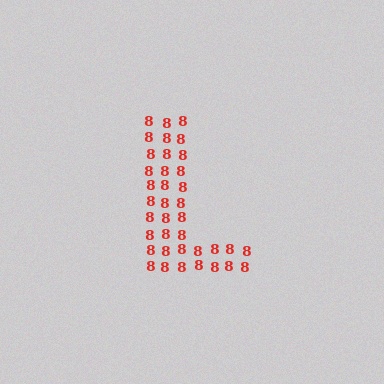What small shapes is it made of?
It is made of small digit 8's.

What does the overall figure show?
The overall figure shows the letter L.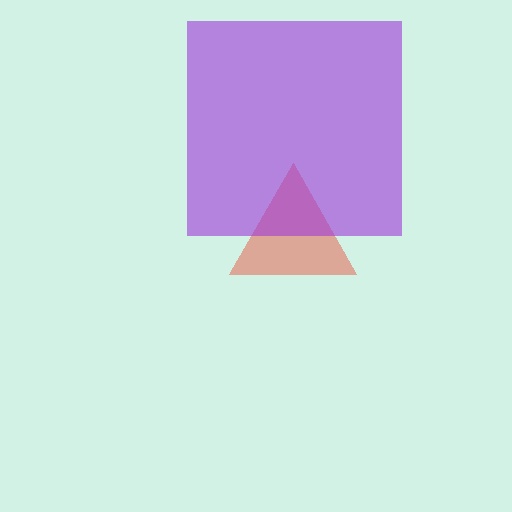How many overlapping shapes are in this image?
There are 2 overlapping shapes in the image.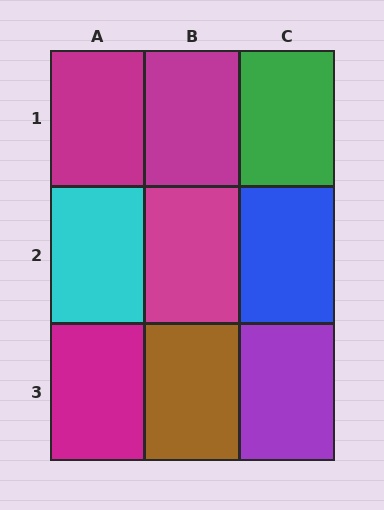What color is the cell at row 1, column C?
Green.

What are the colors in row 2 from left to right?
Cyan, magenta, blue.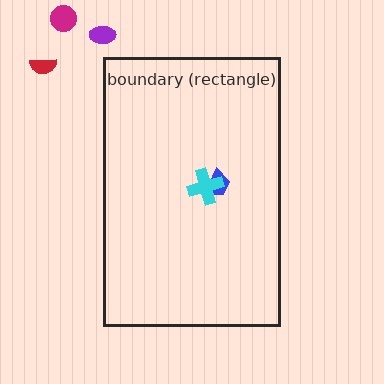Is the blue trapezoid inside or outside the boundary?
Inside.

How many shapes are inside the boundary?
2 inside, 3 outside.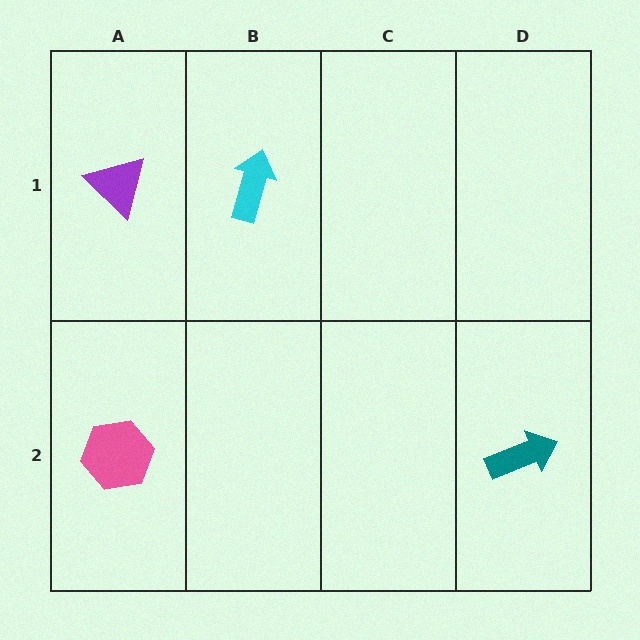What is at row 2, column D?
A teal arrow.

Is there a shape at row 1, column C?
No, that cell is empty.